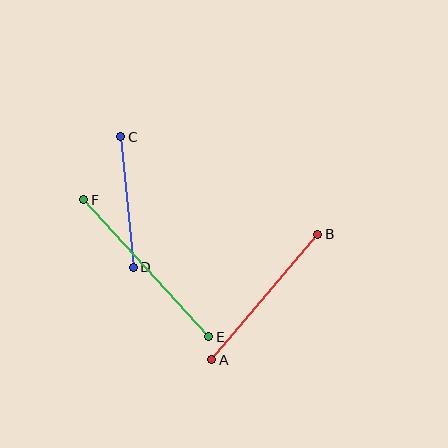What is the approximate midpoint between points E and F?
The midpoint is at approximately (146, 268) pixels.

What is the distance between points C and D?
The distance is approximately 131 pixels.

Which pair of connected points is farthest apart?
Points E and F are farthest apart.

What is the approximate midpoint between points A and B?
The midpoint is at approximately (265, 297) pixels.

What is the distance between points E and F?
The distance is approximately 186 pixels.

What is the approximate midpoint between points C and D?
The midpoint is at approximately (127, 202) pixels.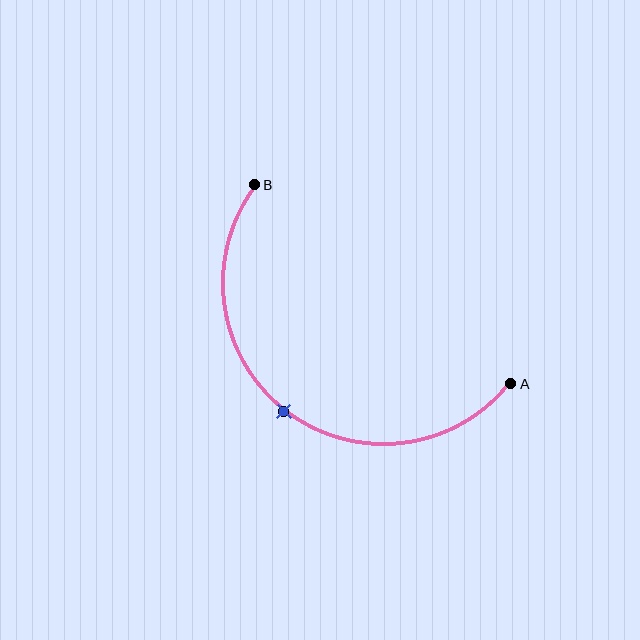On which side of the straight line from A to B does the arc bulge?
The arc bulges below and to the left of the straight line connecting A and B.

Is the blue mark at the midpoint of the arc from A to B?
Yes. The blue mark lies on the arc at equal arc-length from both A and B — it is the arc midpoint.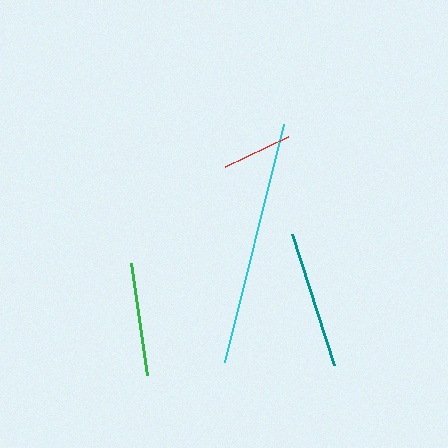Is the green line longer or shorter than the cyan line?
The cyan line is longer than the green line.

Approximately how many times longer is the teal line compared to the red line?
The teal line is approximately 2.0 times the length of the red line.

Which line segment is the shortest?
The red line is the shortest at approximately 70 pixels.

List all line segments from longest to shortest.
From longest to shortest: cyan, teal, green, red.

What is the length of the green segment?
The green segment is approximately 113 pixels long.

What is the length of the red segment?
The red segment is approximately 70 pixels long.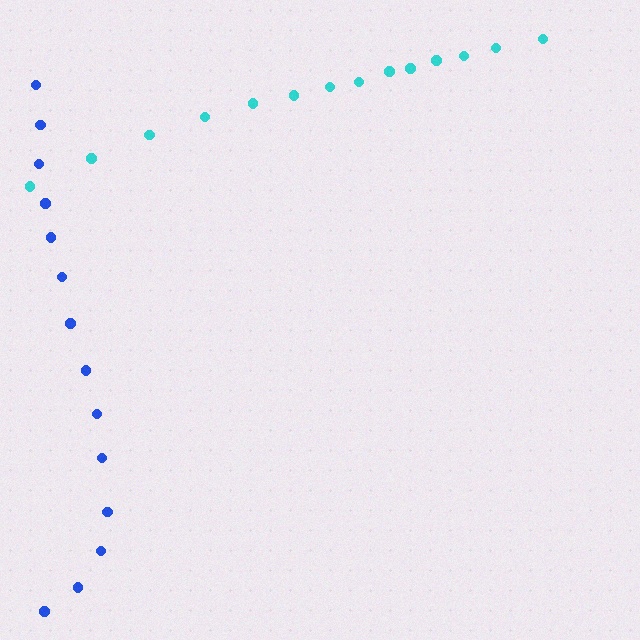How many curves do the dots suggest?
There are 2 distinct paths.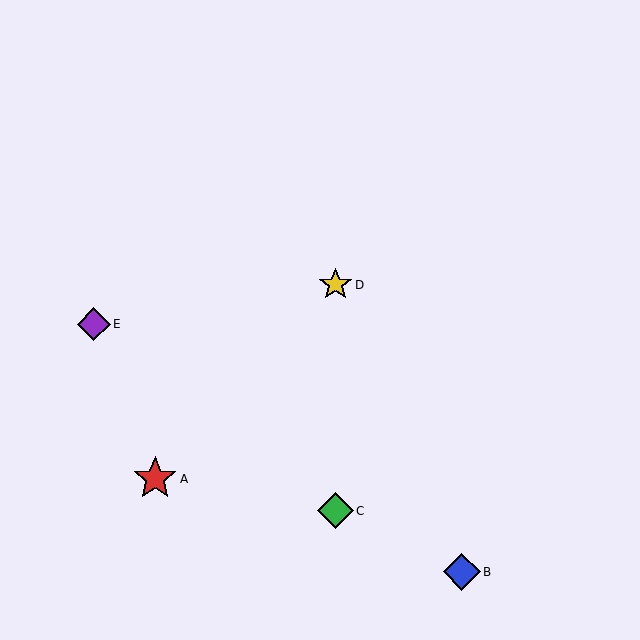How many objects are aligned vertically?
2 objects (C, D) are aligned vertically.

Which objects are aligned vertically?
Objects C, D are aligned vertically.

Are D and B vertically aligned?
No, D is at x≈336 and B is at x≈462.